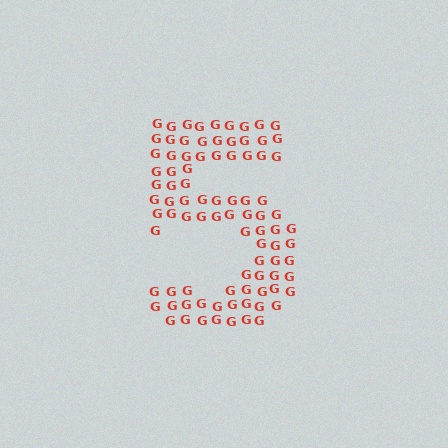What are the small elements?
The small elements are letter G's.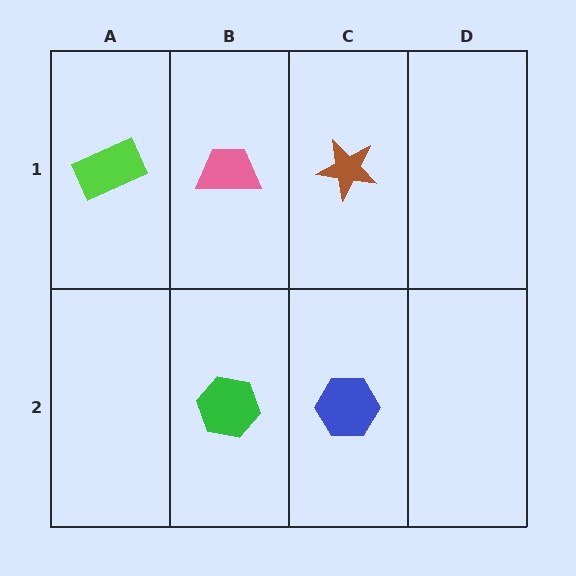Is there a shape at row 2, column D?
No, that cell is empty.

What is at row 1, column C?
A brown star.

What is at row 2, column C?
A blue hexagon.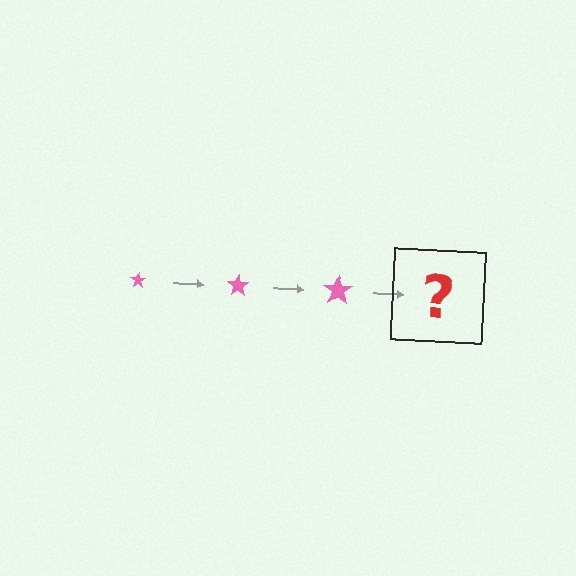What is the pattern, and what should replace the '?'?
The pattern is that the star gets progressively larger each step. The '?' should be a pink star, larger than the previous one.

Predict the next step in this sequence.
The next step is a pink star, larger than the previous one.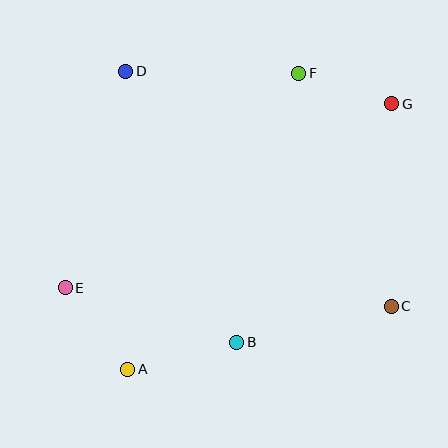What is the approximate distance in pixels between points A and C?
The distance between A and C is approximately 271 pixels.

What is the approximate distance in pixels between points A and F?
The distance between A and F is approximately 342 pixels.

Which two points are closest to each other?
Points F and G are closest to each other.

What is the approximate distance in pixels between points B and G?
The distance between B and G is approximately 284 pixels.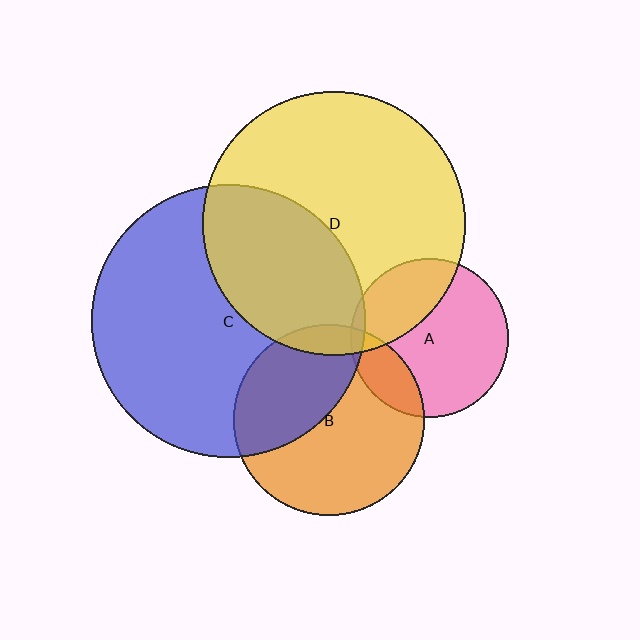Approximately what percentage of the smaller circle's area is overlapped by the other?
Approximately 30%.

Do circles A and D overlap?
Yes.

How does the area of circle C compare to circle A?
Approximately 3.0 times.